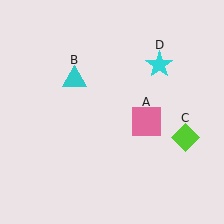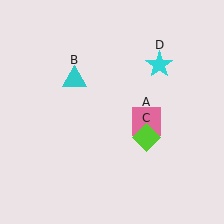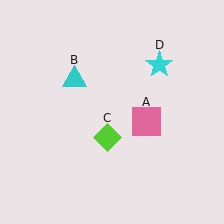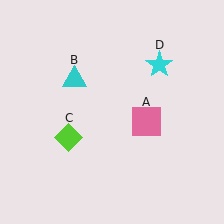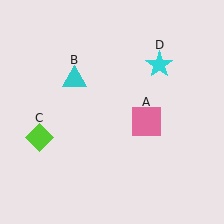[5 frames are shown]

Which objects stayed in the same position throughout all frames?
Pink square (object A) and cyan triangle (object B) and cyan star (object D) remained stationary.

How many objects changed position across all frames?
1 object changed position: lime diamond (object C).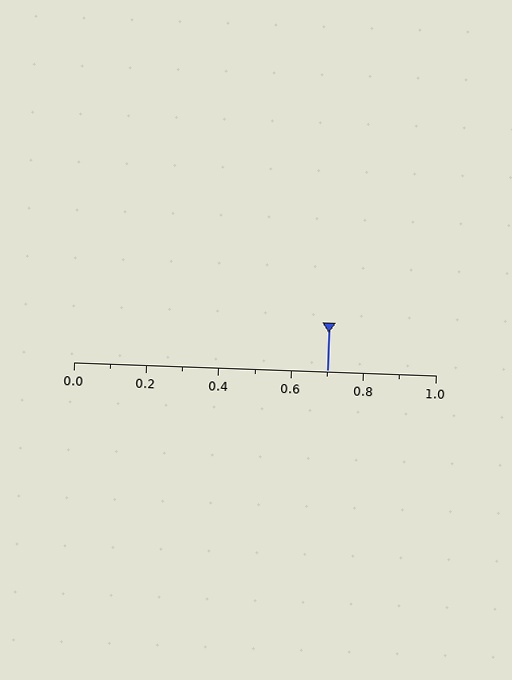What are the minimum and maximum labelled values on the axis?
The axis runs from 0.0 to 1.0.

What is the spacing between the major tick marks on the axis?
The major ticks are spaced 0.2 apart.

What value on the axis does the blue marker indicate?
The marker indicates approximately 0.7.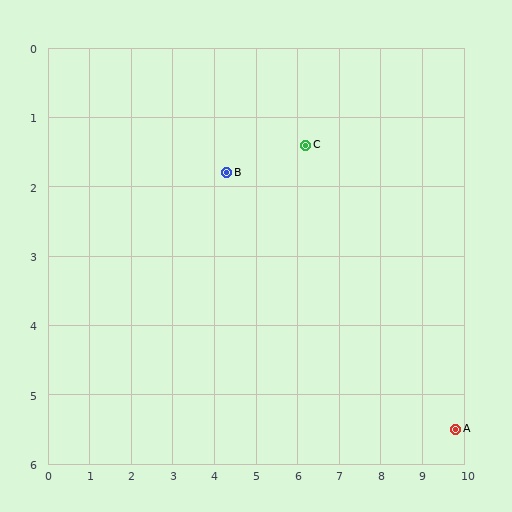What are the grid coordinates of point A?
Point A is at approximately (9.8, 5.5).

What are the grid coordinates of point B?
Point B is at approximately (4.3, 1.8).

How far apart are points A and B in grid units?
Points A and B are about 6.6 grid units apart.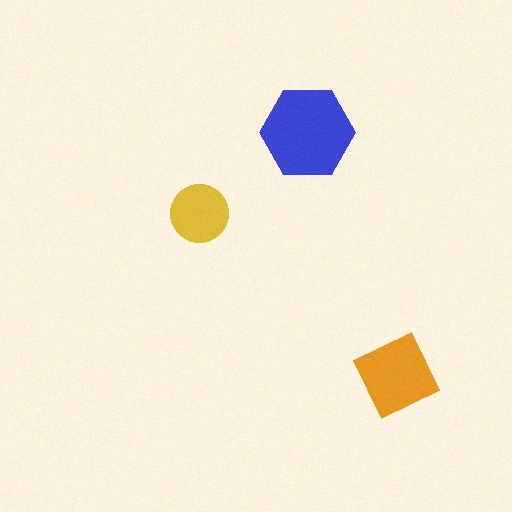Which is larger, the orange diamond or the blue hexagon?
The blue hexagon.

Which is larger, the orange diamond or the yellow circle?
The orange diamond.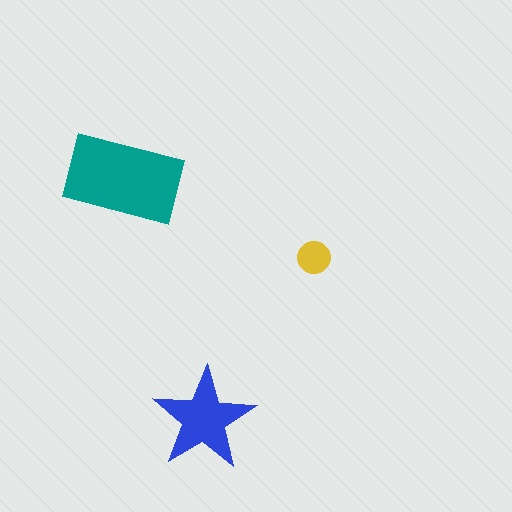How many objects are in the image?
There are 3 objects in the image.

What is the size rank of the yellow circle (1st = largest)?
3rd.